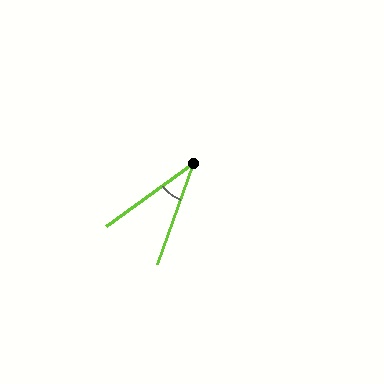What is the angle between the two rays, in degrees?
Approximately 34 degrees.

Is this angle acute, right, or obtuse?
It is acute.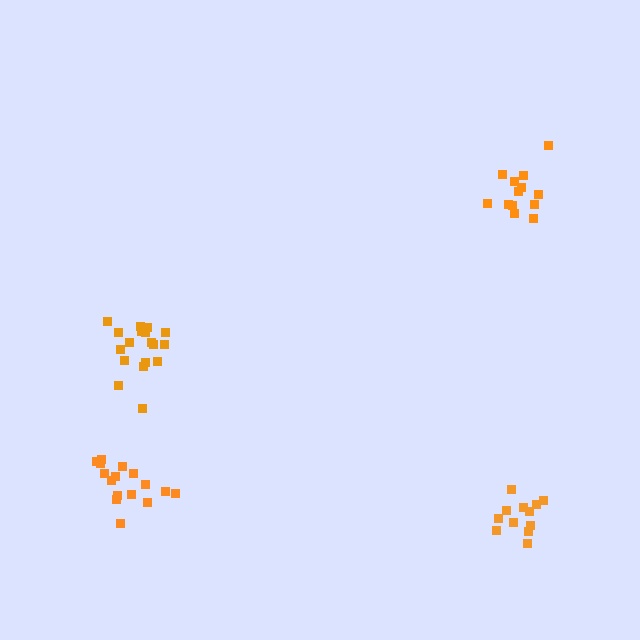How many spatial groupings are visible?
There are 4 spatial groupings.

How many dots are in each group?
Group 1: 16 dots, Group 2: 12 dots, Group 3: 13 dots, Group 4: 18 dots (59 total).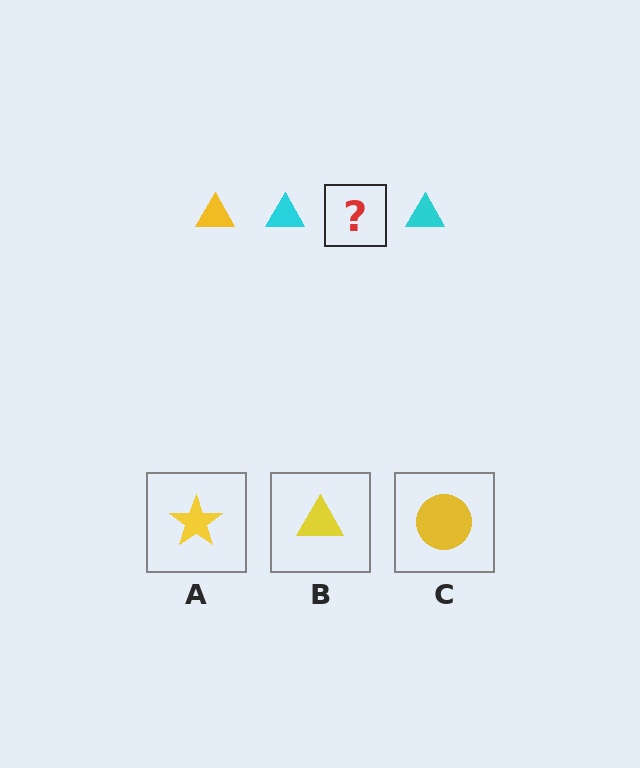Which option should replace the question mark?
Option B.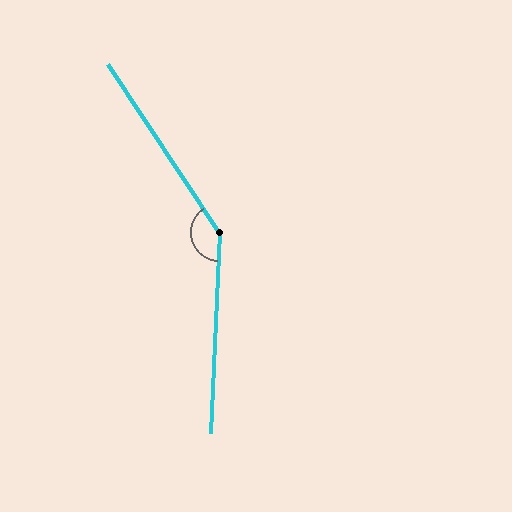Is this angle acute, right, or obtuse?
It is obtuse.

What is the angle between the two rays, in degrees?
Approximately 144 degrees.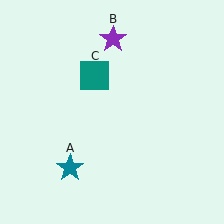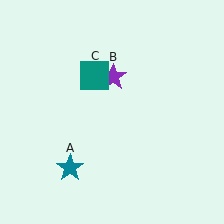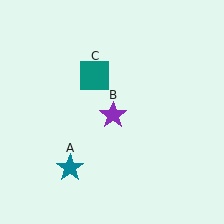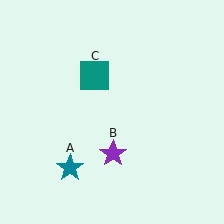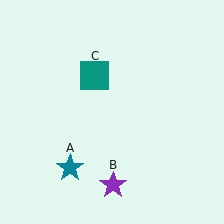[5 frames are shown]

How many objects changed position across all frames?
1 object changed position: purple star (object B).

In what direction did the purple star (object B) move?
The purple star (object B) moved down.